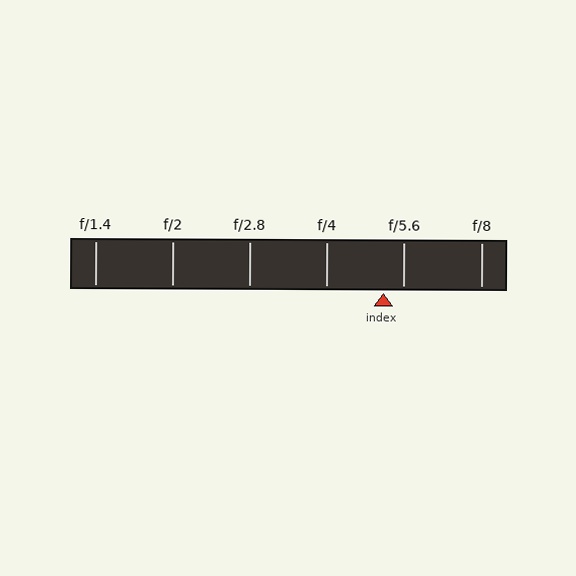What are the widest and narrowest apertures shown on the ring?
The widest aperture shown is f/1.4 and the narrowest is f/8.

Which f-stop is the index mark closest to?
The index mark is closest to f/5.6.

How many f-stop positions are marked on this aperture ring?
There are 6 f-stop positions marked.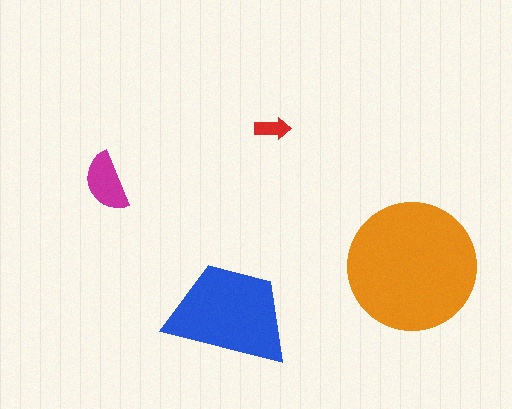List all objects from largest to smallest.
The orange circle, the blue trapezoid, the magenta semicircle, the red arrow.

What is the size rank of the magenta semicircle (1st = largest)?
3rd.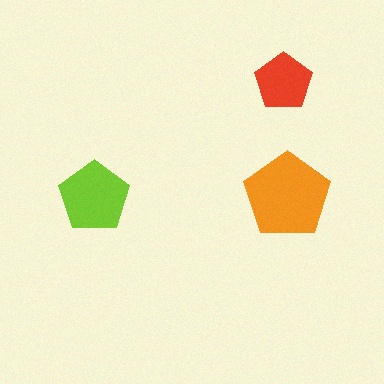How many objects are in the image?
There are 3 objects in the image.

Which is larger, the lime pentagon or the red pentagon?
The lime one.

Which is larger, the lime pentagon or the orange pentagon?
The orange one.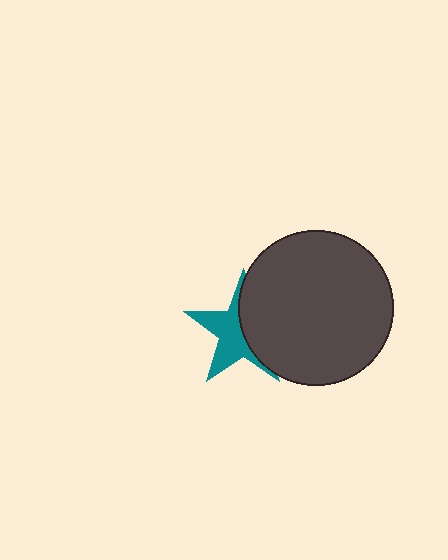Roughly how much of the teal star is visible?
About half of it is visible (roughly 52%).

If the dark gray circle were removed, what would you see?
You would see the complete teal star.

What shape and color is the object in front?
The object in front is a dark gray circle.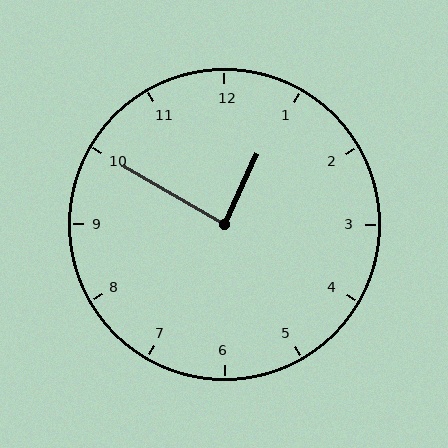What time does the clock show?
12:50.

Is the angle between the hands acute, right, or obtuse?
It is right.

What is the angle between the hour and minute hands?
Approximately 85 degrees.